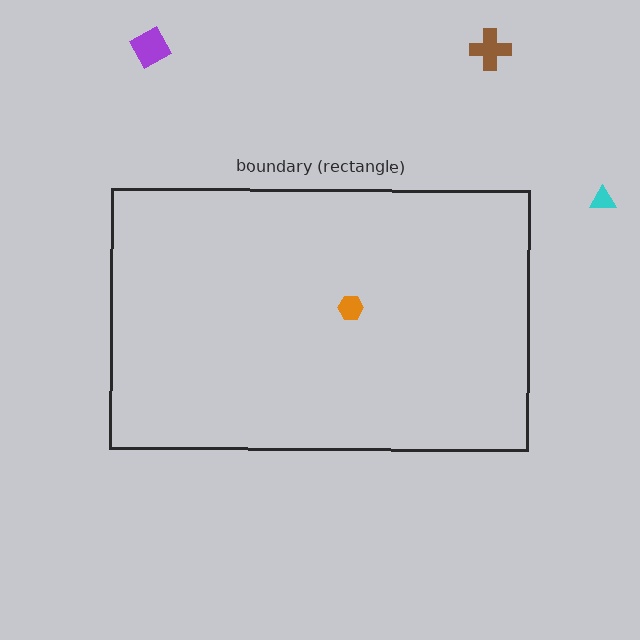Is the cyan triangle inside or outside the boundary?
Outside.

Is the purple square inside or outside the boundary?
Outside.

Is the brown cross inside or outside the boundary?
Outside.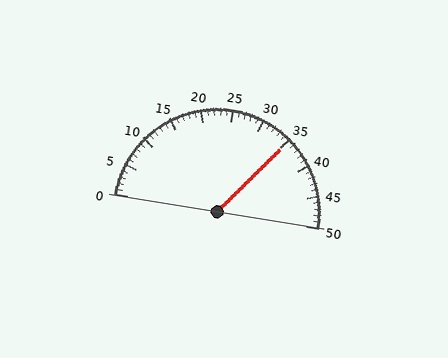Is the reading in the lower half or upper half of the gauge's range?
The reading is in the upper half of the range (0 to 50).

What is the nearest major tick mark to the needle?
The nearest major tick mark is 35.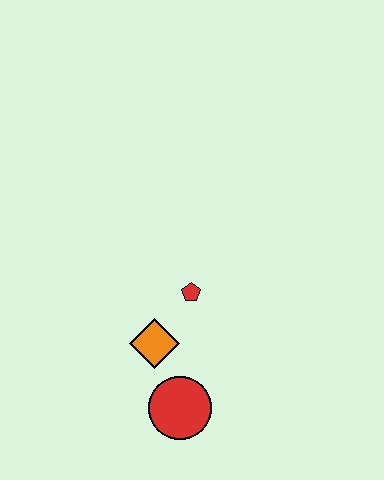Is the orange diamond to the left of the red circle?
Yes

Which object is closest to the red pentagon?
The orange diamond is closest to the red pentagon.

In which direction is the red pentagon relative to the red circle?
The red pentagon is above the red circle.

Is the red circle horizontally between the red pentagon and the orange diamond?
Yes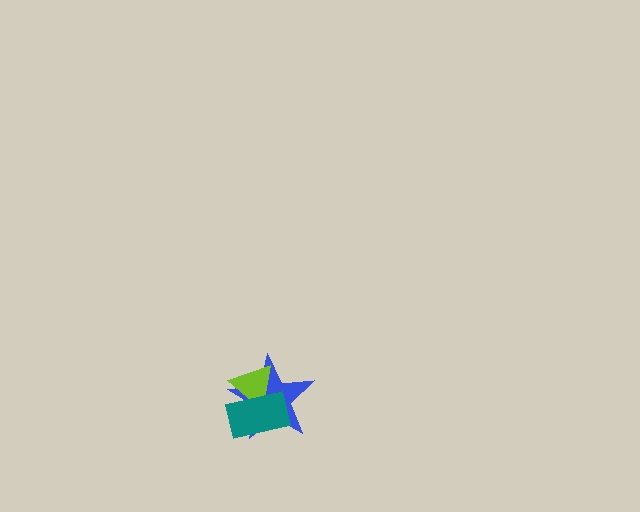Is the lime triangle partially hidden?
Yes, it is partially covered by another shape.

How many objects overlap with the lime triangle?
2 objects overlap with the lime triangle.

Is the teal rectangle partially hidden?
No, no other shape covers it.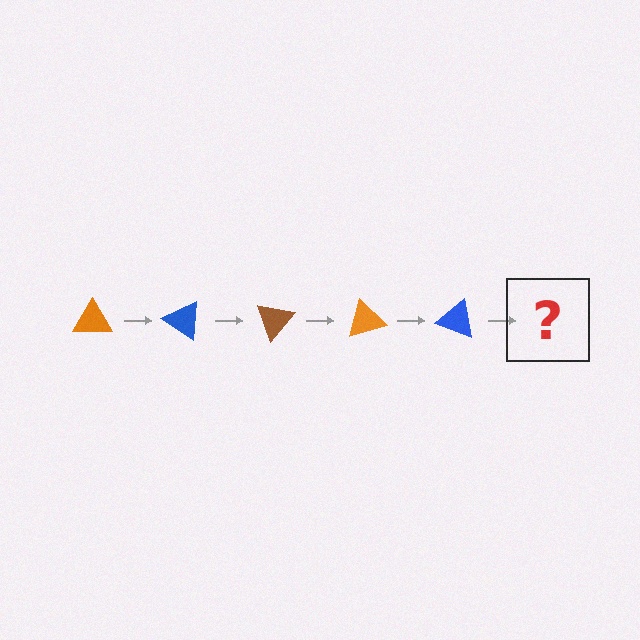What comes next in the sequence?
The next element should be a brown triangle, rotated 175 degrees from the start.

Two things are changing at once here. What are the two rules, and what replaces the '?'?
The two rules are that it rotates 35 degrees each step and the color cycles through orange, blue, and brown. The '?' should be a brown triangle, rotated 175 degrees from the start.